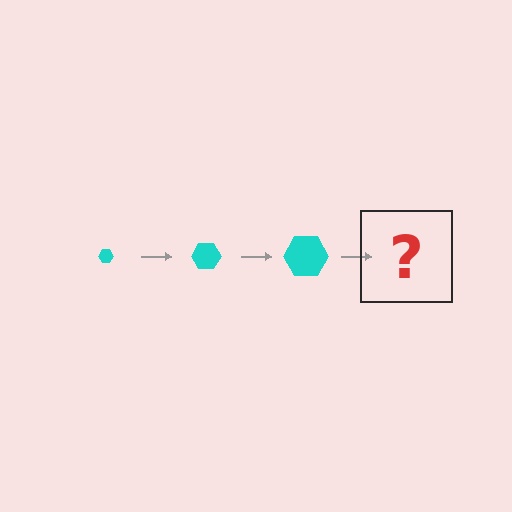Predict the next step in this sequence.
The next step is a cyan hexagon, larger than the previous one.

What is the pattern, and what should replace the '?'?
The pattern is that the hexagon gets progressively larger each step. The '?' should be a cyan hexagon, larger than the previous one.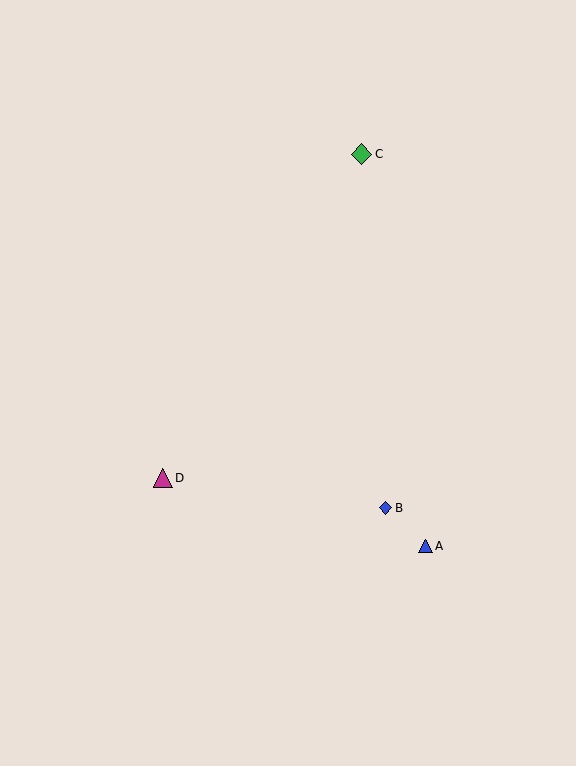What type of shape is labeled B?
Shape B is a blue diamond.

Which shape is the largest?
The green diamond (labeled C) is the largest.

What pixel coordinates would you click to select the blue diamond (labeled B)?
Click at (385, 508) to select the blue diamond B.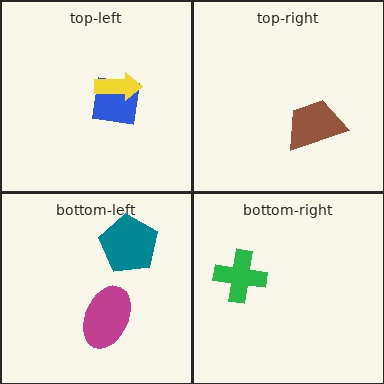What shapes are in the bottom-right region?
The green cross.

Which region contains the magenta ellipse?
The bottom-left region.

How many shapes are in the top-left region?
2.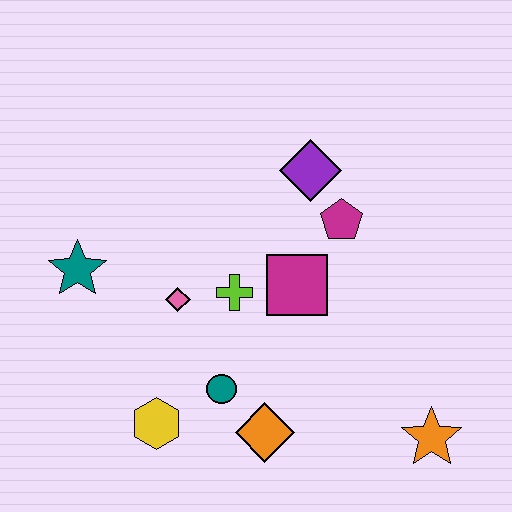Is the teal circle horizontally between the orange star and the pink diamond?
Yes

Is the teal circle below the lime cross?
Yes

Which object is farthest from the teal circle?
The purple diamond is farthest from the teal circle.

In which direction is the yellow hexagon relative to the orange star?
The yellow hexagon is to the left of the orange star.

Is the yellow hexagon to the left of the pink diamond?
Yes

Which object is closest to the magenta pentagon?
The purple diamond is closest to the magenta pentagon.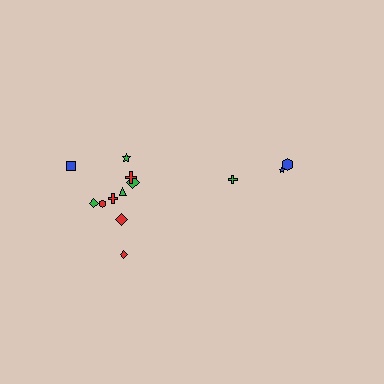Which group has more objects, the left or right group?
The left group.